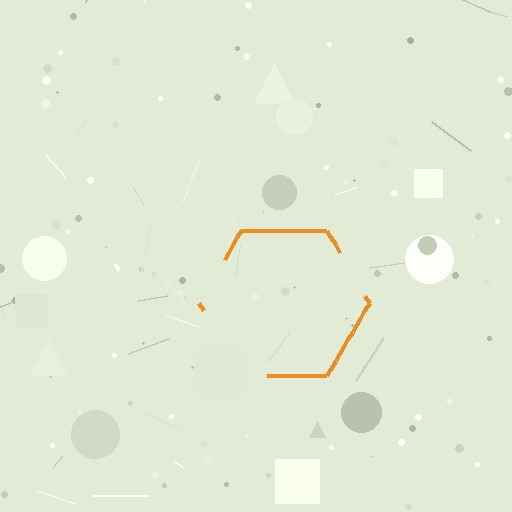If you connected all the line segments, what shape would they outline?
They would outline a hexagon.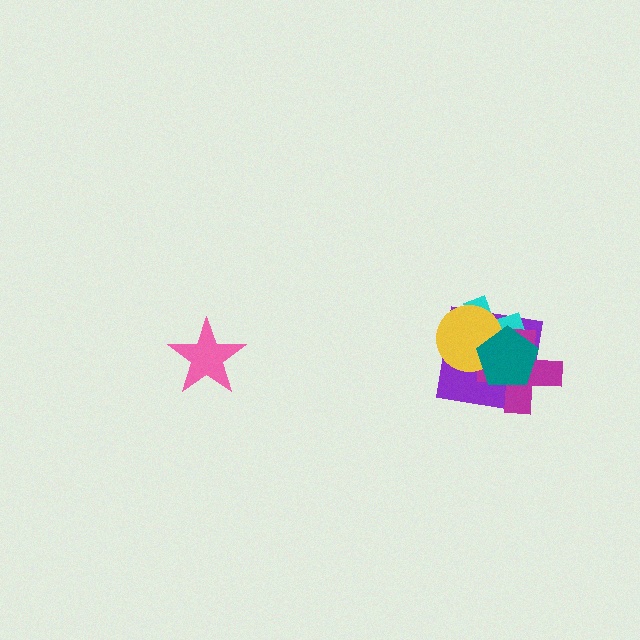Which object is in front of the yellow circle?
The teal pentagon is in front of the yellow circle.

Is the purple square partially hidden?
Yes, it is partially covered by another shape.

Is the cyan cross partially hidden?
Yes, it is partially covered by another shape.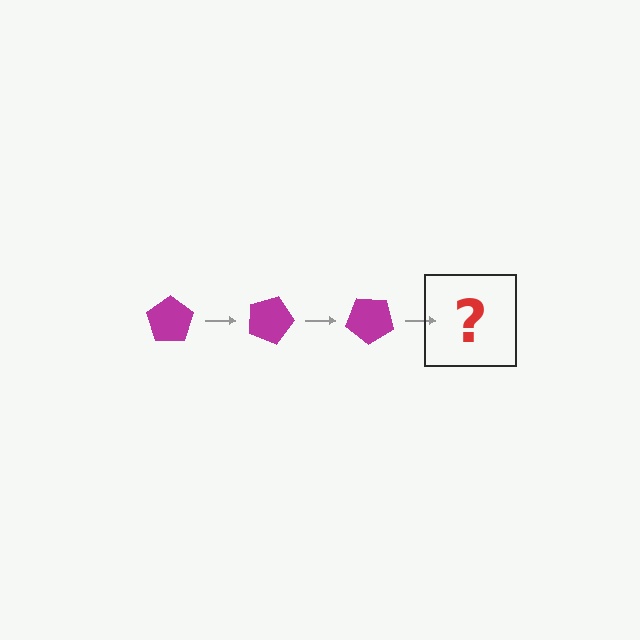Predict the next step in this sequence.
The next step is a magenta pentagon rotated 60 degrees.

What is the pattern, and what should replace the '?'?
The pattern is that the pentagon rotates 20 degrees each step. The '?' should be a magenta pentagon rotated 60 degrees.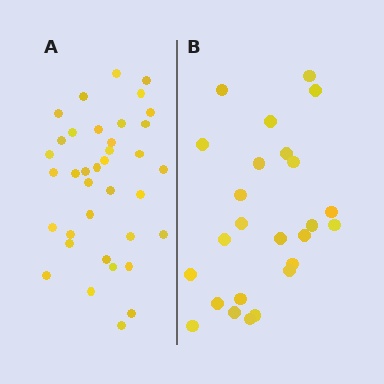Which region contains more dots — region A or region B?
Region A (the left region) has more dots.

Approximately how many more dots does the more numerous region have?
Region A has roughly 12 or so more dots than region B.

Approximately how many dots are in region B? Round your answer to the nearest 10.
About 20 dots. (The exact count is 25, which rounds to 20.)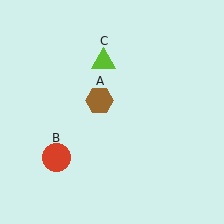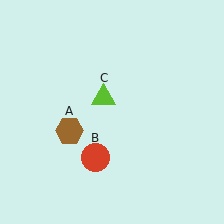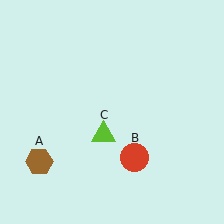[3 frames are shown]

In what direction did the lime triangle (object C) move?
The lime triangle (object C) moved down.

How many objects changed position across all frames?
3 objects changed position: brown hexagon (object A), red circle (object B), lime triangle (object C).